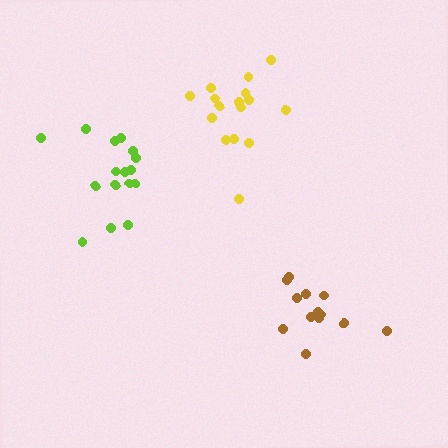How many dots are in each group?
Group 1: 16 dots, Group 2: 16 dots, Group 3: 13 dots (45 total).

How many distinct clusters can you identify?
There are 3 distinct clusters.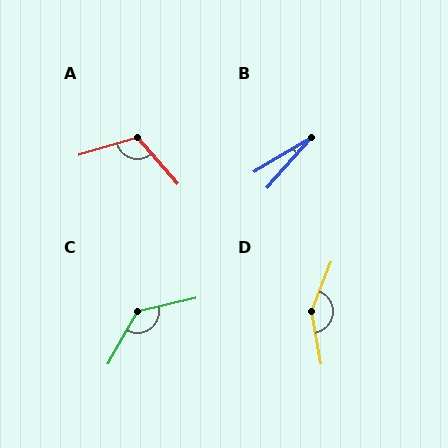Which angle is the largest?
D, at approximately 148 degrees.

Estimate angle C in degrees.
Approximately 132 degrees.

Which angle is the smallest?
B, at approximately 18 degrees.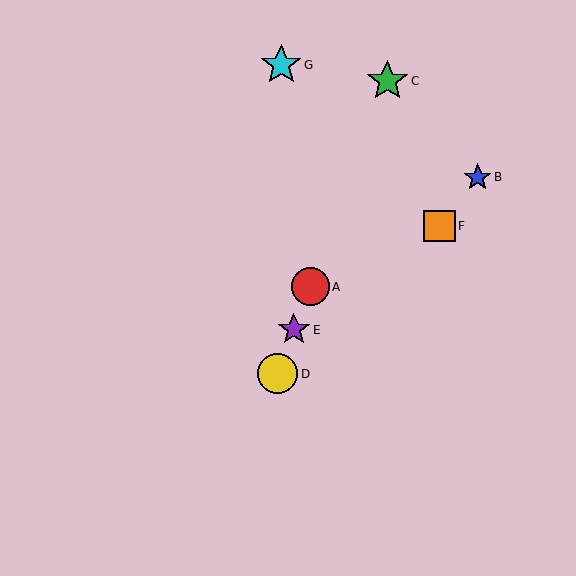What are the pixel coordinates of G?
Object G is at (281, 65).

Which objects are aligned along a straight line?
Objects A, C, D, E are aligned along a straight line.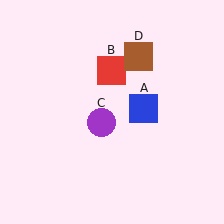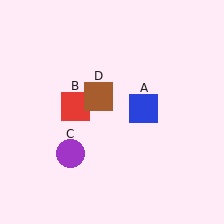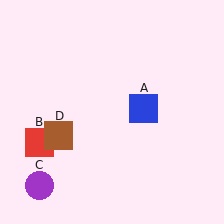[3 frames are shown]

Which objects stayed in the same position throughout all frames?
Blue square (object A) remained stationary.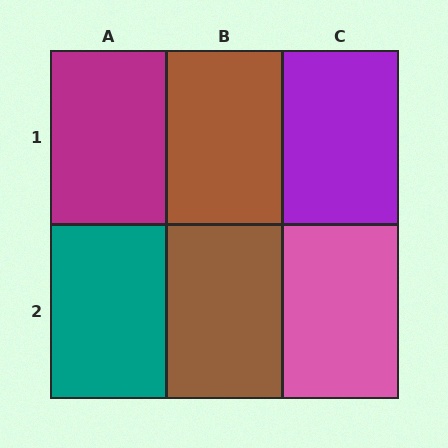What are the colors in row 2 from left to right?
Teal, brown, pink.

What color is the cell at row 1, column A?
Magenta.